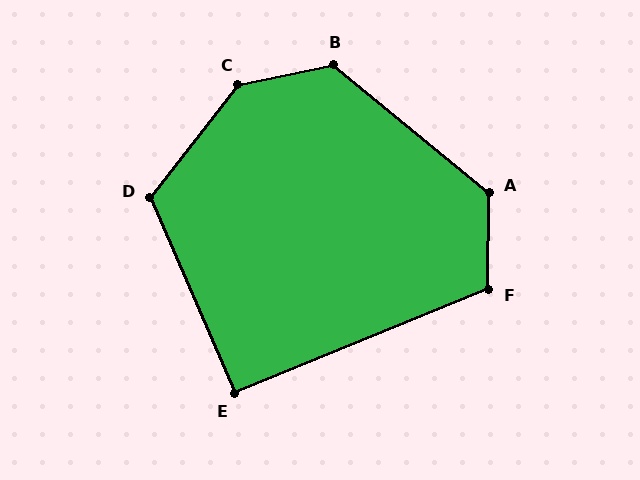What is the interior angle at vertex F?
Approximately 112 degrees (obtuse).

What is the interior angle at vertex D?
Approximately 119 degrees (obtuse).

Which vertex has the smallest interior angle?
E, at approximately 91 degrees.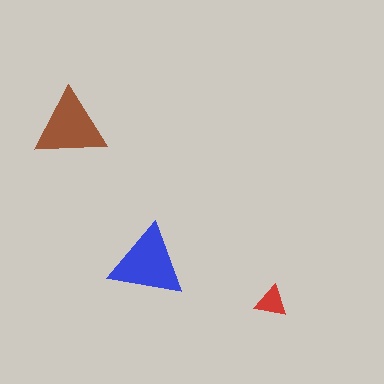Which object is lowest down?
The red triangle is bottommost.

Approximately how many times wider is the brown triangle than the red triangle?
About 2 times wider.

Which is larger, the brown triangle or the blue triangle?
The blue one.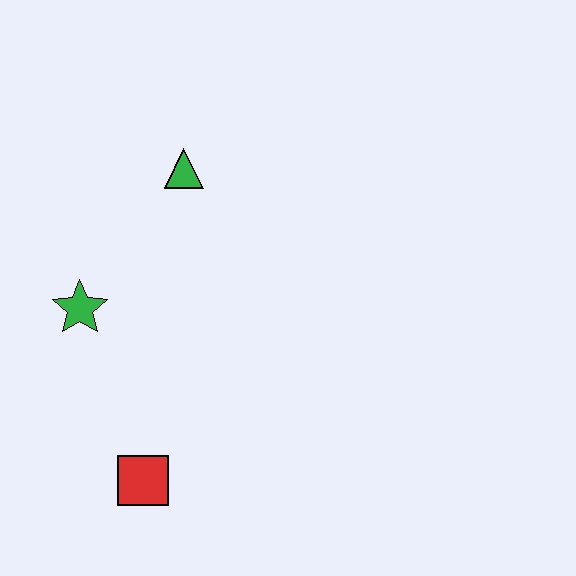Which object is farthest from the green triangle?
The red square is farthest from the green triangle.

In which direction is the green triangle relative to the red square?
The green triangle is above the red square.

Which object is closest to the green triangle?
The green star is closest to the green triangle.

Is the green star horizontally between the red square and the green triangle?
No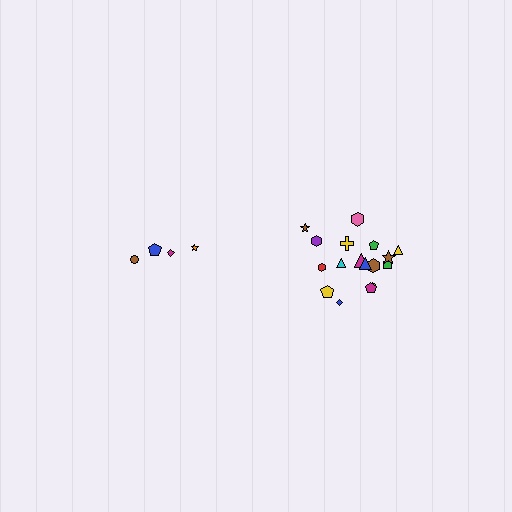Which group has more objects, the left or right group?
The right group.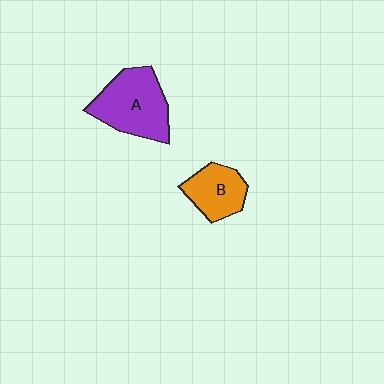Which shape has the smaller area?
Shape B (orange).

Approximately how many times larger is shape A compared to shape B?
Approximately 1.6 times.